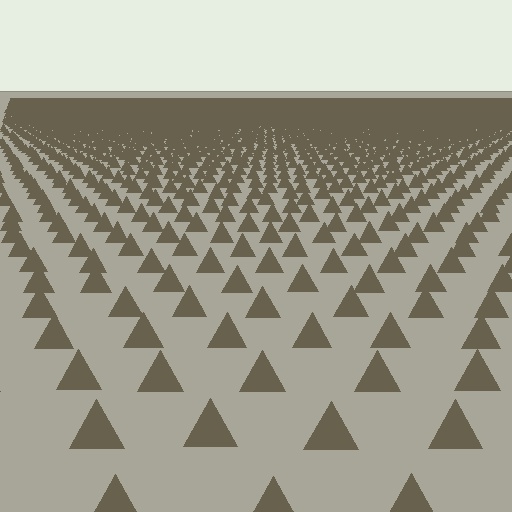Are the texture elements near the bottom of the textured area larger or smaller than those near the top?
Larger. Near the bottom, elements are closer to the viewer and appear at a bigger on-screen size.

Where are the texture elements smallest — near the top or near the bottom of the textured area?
Near the top.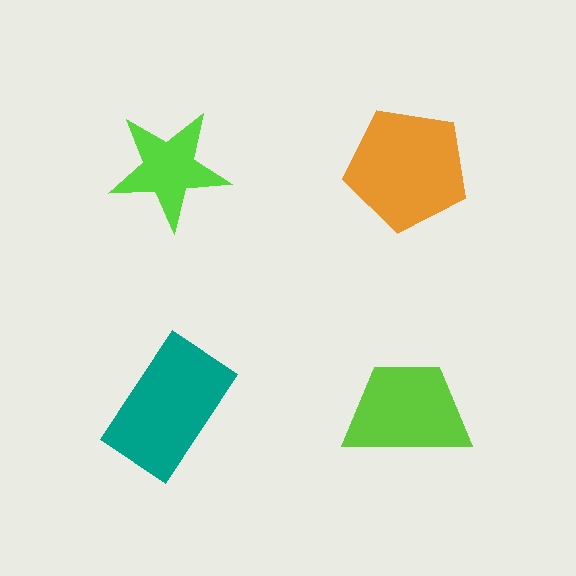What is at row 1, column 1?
A lime star.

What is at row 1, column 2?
An orange pentagon.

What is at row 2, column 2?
A lime trapezoid.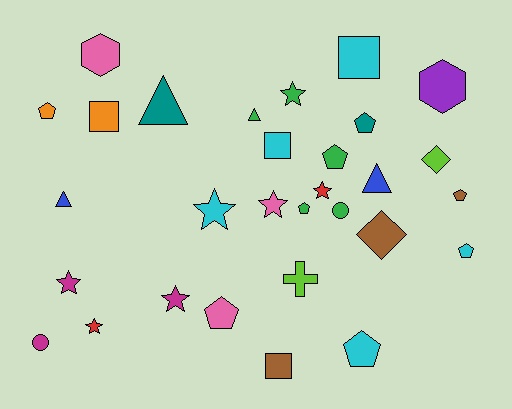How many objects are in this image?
There are 30 objects.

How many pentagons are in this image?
There are 8 pentagons.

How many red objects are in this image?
There are 2 red objects.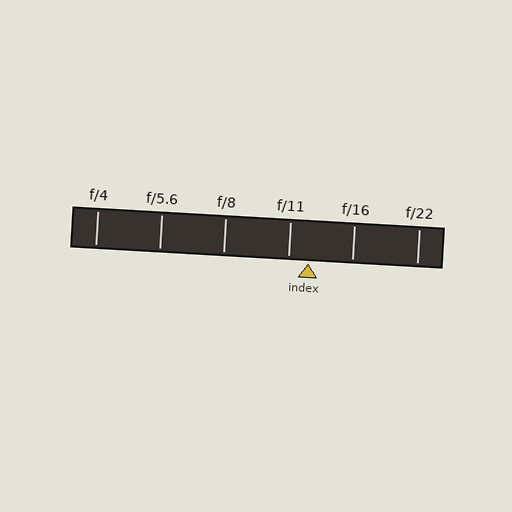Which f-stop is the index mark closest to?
The index mark is closest to f/11.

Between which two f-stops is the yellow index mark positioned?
The index mark is between f/11 and f/16.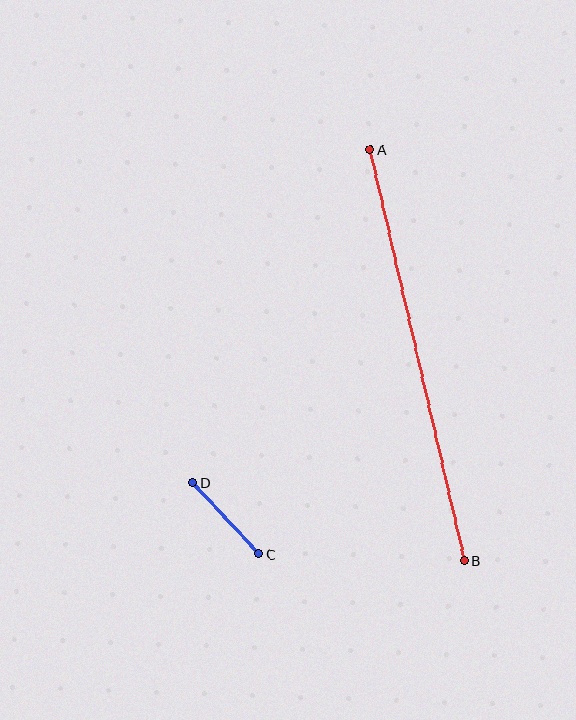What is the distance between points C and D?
The distance is approximately 97 pixels.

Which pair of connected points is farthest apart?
Points A and B are farthest apart.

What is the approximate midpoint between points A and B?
The midpoint is at approximately (417, 355) pixels.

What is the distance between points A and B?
The distance is approximately 422 pixels.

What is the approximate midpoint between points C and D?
The midpoint is at approximately (226, 518) pixels.